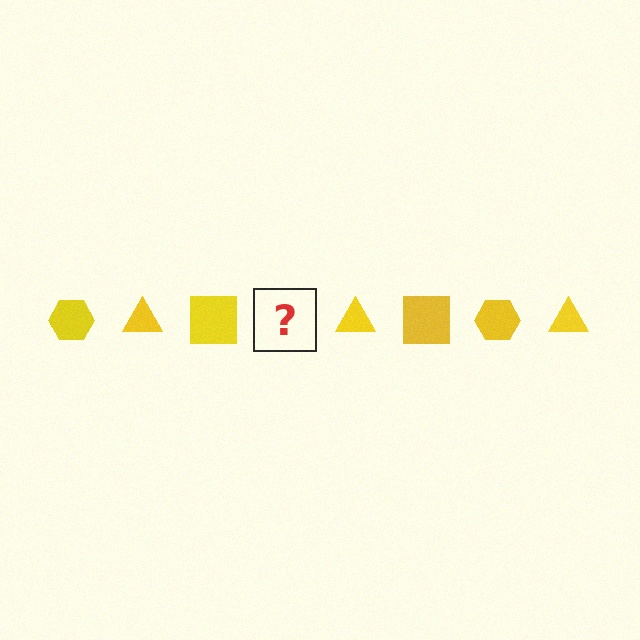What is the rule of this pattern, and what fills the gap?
The rule is that the pattern cycles through hexagon, triangle, square shapes in yellow. The gap should be filled with a yellow hexagon.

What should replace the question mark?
The question mark should be replaced with a yellow hexagon.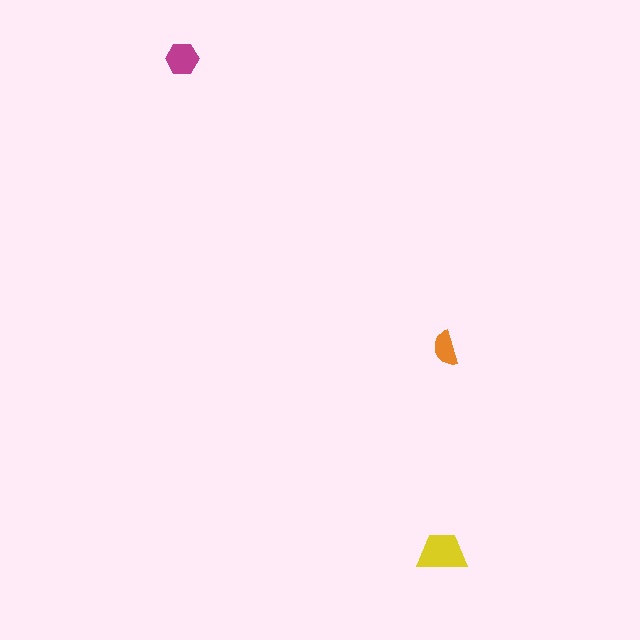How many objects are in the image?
There are 3 objects in the image.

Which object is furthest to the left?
The magenta hexagon is leftmost.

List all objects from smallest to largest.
The orange semicircle, the magenta hexagon, the yellow trapezoid.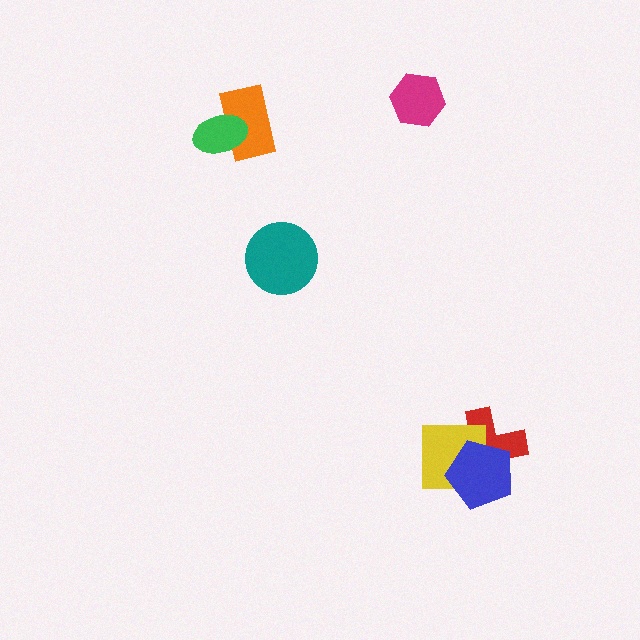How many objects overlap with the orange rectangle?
1 object overlaps with the orange rectangle.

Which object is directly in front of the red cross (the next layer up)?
The yellow square is directly in front of the red cross.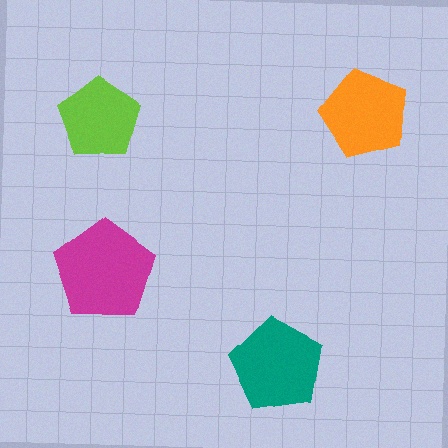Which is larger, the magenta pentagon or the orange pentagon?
The magenta one.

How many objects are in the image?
There are 4 objects in the image.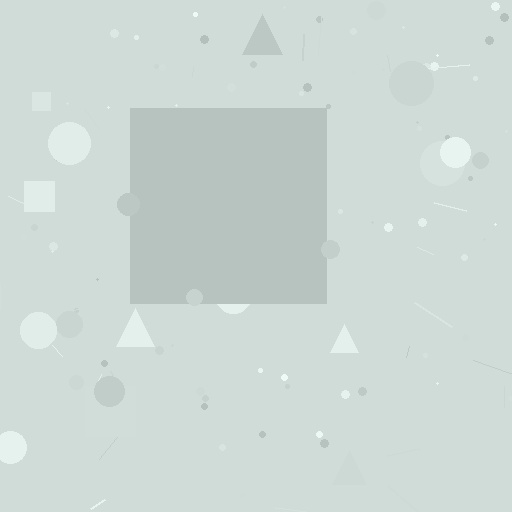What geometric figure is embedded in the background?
A square is embedded in the background.